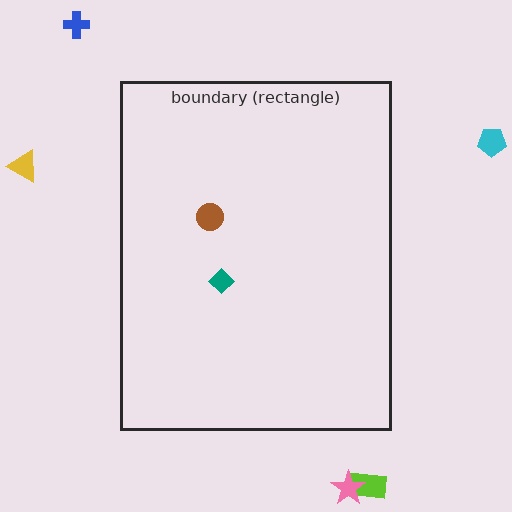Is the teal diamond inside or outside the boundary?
Inside.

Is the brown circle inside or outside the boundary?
Inside.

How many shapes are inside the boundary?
2 inside, 5 outside.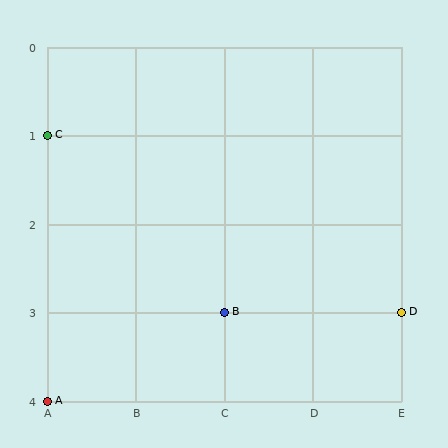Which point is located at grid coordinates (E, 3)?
Point D is at (E, 3).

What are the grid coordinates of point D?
Point D is at grid coordinates (E, 3).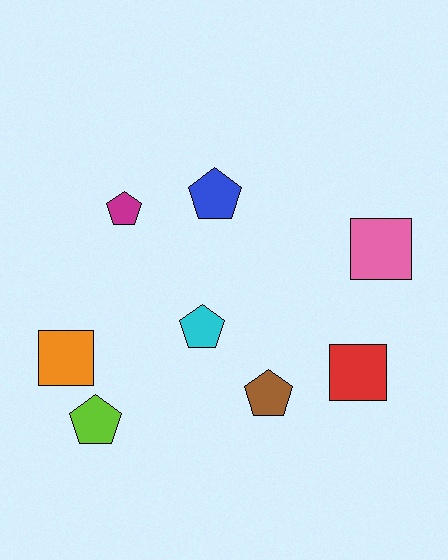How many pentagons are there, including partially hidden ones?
There are 5 pentagons.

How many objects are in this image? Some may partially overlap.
There are 8 objects.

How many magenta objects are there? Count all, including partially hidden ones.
There is 1 magenta object.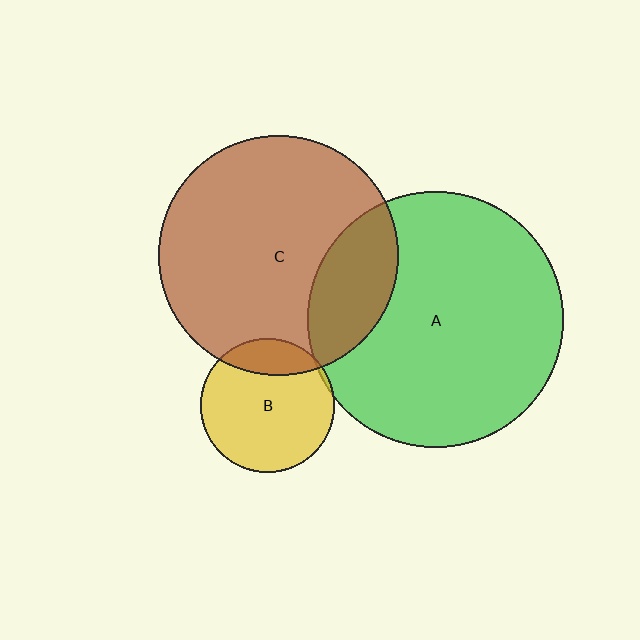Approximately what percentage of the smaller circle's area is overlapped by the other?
Approximately 5%.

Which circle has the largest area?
Circle A (green).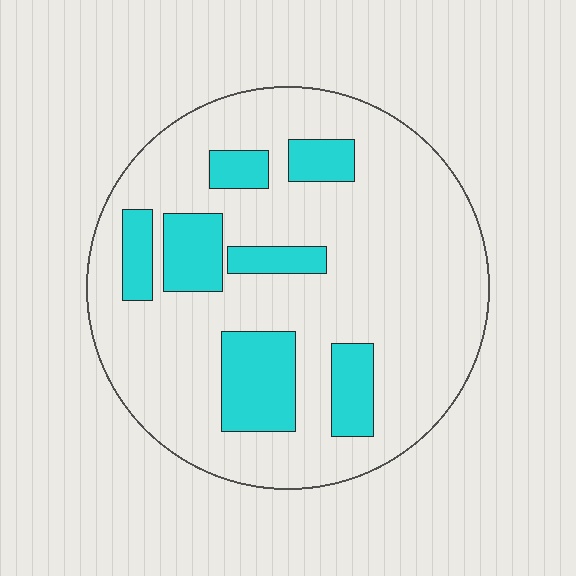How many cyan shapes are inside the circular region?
7.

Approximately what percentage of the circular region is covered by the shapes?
Approximately 20%.